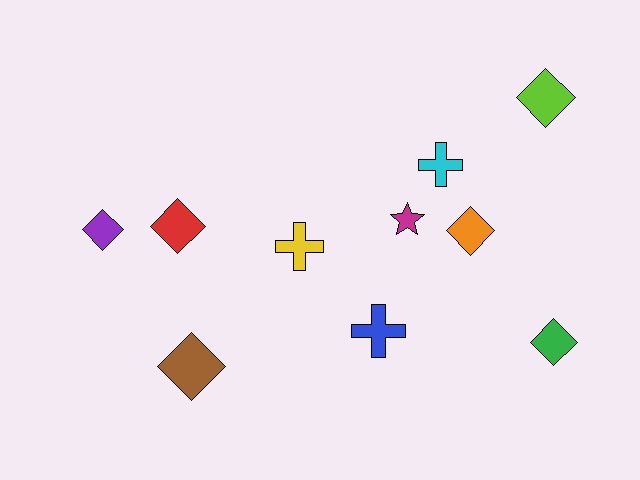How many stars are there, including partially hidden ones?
There is 1 star.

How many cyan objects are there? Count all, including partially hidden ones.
There is 1 cyan object.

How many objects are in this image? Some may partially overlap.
There are 10 objects.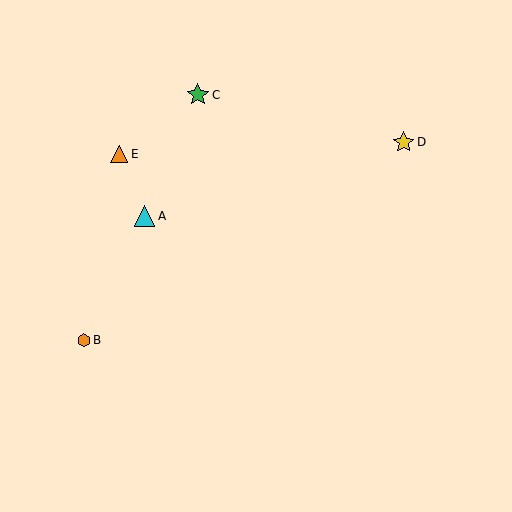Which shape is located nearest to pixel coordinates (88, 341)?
The orange hexagon (labeled B) at (84, 340) is nearest to that location.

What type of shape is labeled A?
Shape A is a cyan triangle.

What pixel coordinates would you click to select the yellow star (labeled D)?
Click at (404, 142) to select the yellow star D.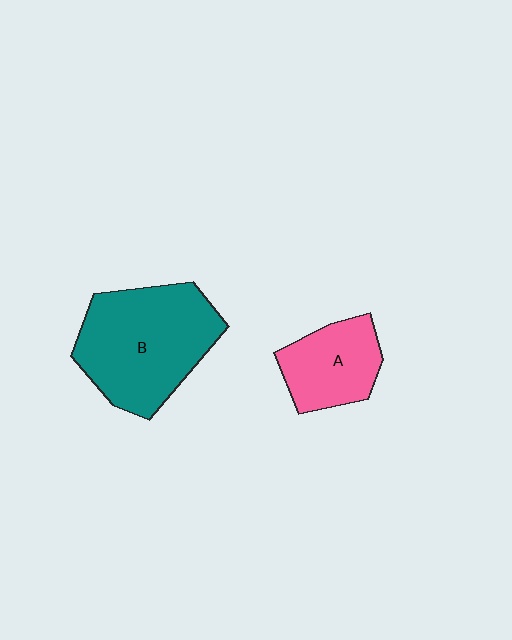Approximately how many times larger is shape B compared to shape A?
Approximately 1.9 times.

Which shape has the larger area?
Shape B (teal).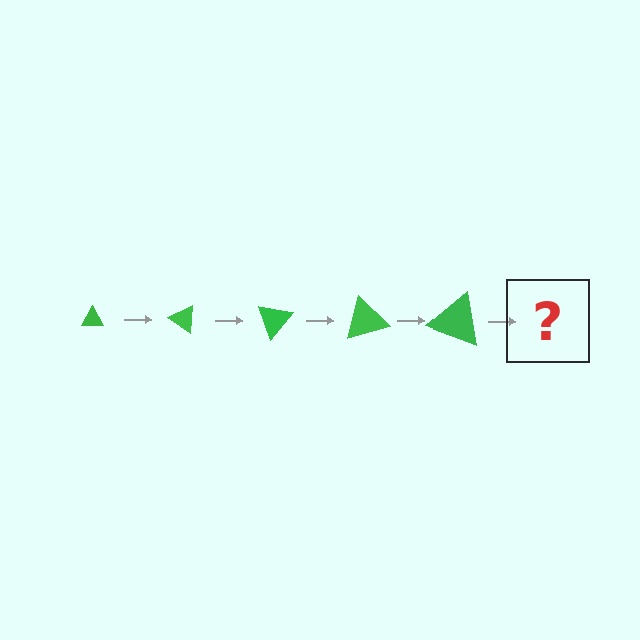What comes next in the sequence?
The next element should be a triangle, larger than the previous one and rotated 175 degrees from the start.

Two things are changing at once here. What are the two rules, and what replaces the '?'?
The two rules are that the triangle grows larger each step and it rotates 35 degrees each step. The '?' should be a triangle, larger than the previous one and rotated 175 degrees from the start.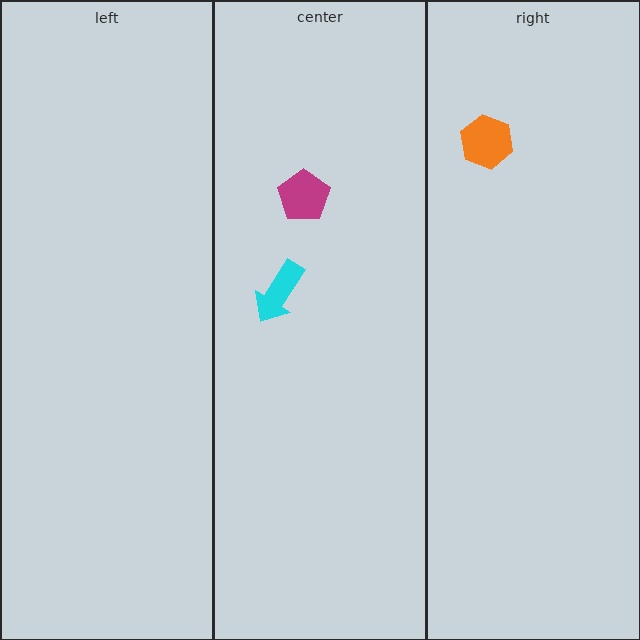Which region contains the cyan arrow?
The center region.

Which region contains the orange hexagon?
The right region.